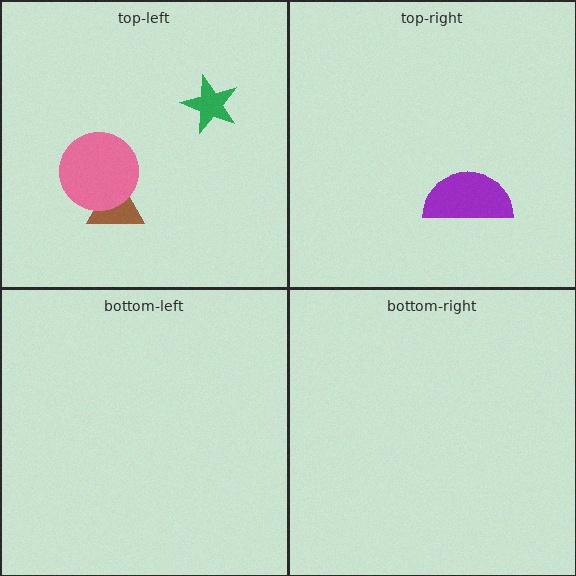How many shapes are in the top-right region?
1.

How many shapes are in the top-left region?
3.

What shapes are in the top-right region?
The purple semicircle.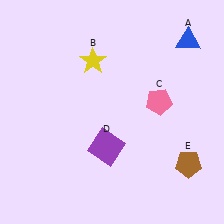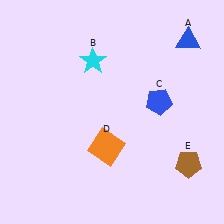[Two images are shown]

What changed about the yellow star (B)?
In Image 1, B is yellow. In Image 2, it changed to cyan.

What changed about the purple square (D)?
In Image 1, D is purple. In Image 2, it changed to orange.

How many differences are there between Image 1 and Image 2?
There are 3 differences between the two images.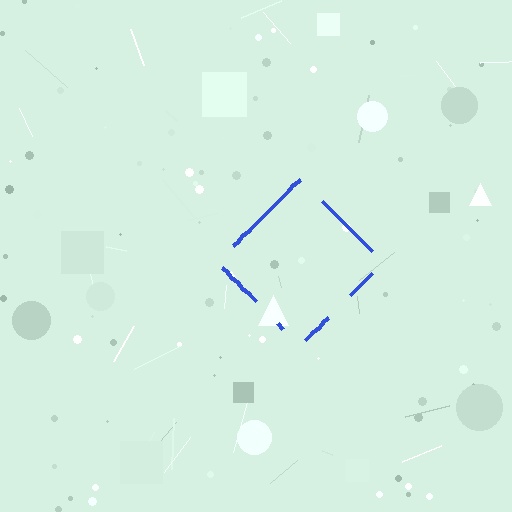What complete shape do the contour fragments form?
The contour fragments form a diamond.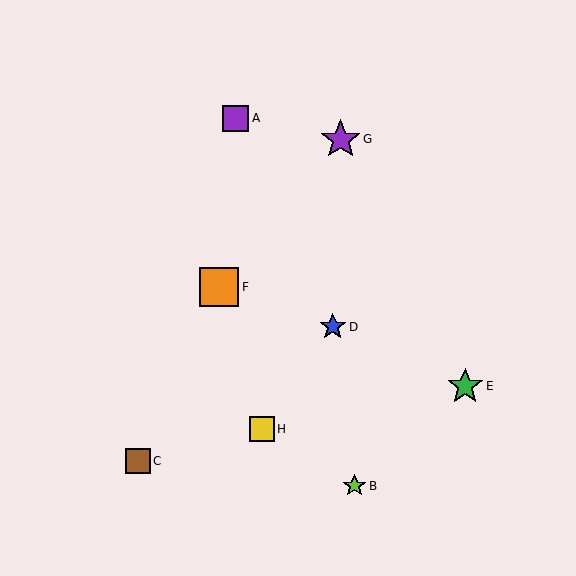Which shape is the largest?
The purple star (labeled G) is the largest.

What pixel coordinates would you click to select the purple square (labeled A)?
Click at (235, 119) to select the purple square A.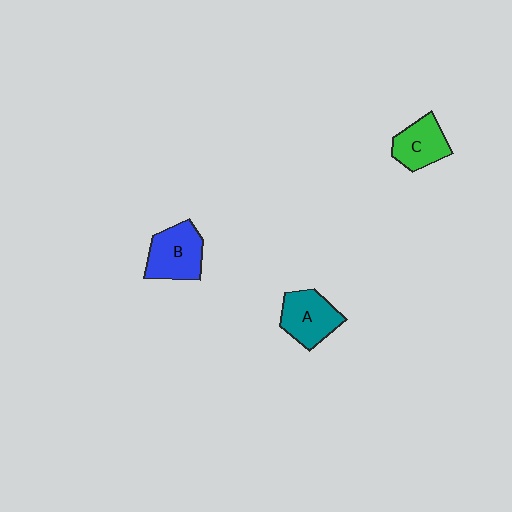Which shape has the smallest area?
Shape C (green).